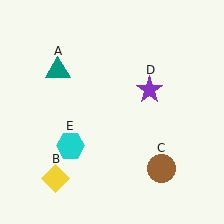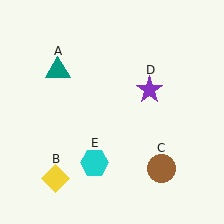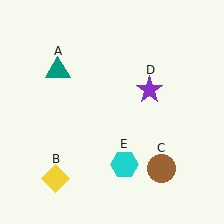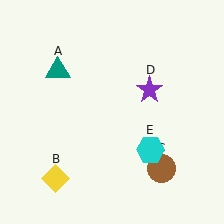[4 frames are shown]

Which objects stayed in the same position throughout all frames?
Teal triangle (object A) and yellow diamond (object B) and brown circle (object C) and purple star (object D) remained stationary.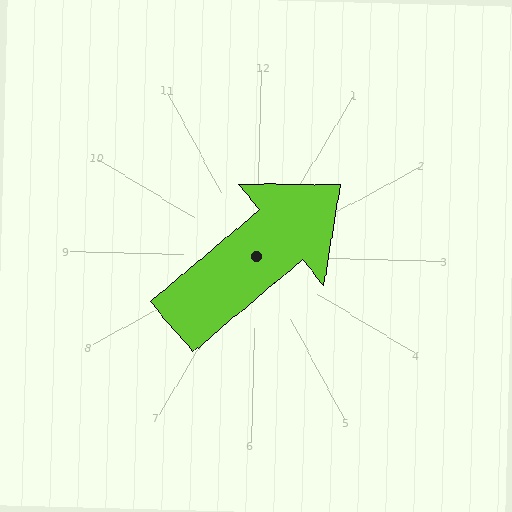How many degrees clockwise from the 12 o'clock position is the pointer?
Approximately 48 degrees.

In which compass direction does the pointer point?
Northeast.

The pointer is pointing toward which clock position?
Roughly 2 o'clock.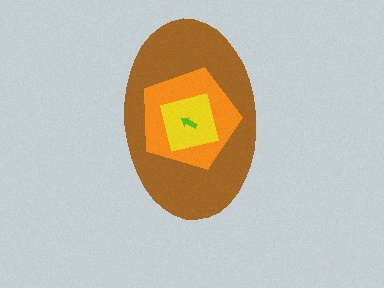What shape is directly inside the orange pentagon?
The yellow square.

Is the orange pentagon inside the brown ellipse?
Yes.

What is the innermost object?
The lime arrow.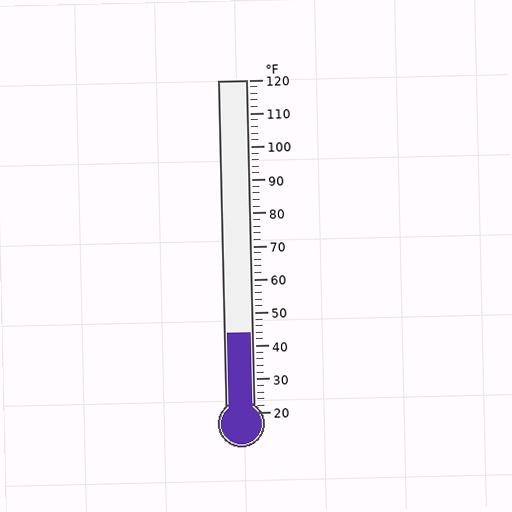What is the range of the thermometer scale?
The thermometer scale ranges from 20°F to 120°F.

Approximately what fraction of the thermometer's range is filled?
The thermometer is filled to approximately 25% of its range.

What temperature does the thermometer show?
The thermometer shows approximately 44°F.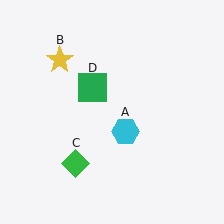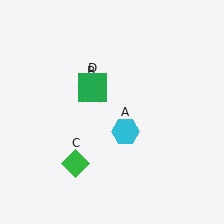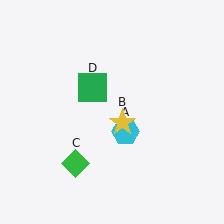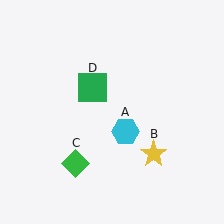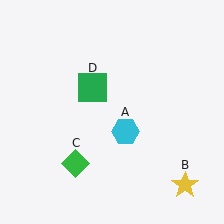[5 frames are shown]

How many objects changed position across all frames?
1 object changed position: yellow star (object B).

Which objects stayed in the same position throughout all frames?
Cyan hexagon (object A) and green diamond (object C) and green square (object D) remained stationary.